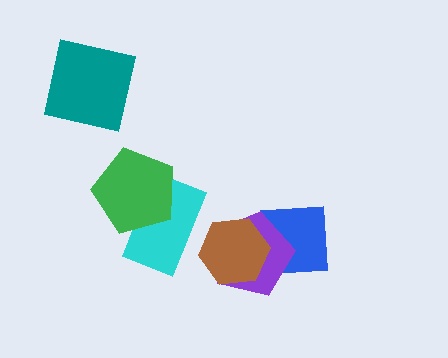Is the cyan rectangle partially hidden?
Yes, it is partially covered by another shape.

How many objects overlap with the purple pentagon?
2 objects overlap with the purple pentagon.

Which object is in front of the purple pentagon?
The brown hexagon is in front of the purple pentagon.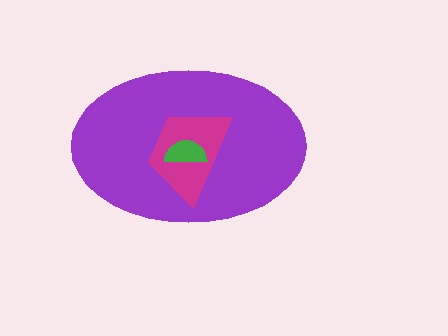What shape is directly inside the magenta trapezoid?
The green semicircle.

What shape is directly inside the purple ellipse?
The magenta trapezoid.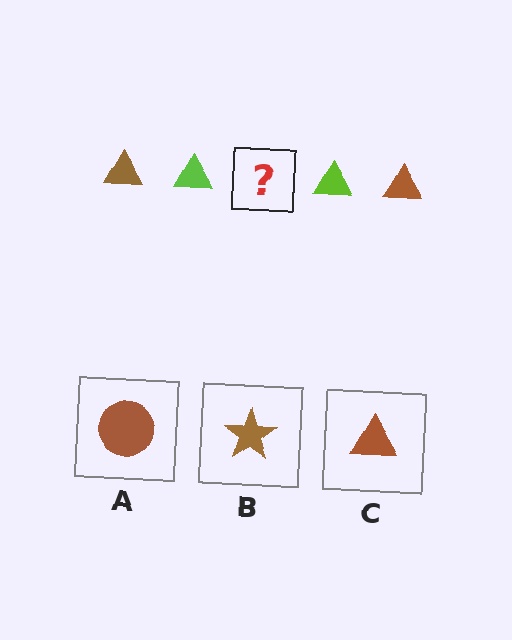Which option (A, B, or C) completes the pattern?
C.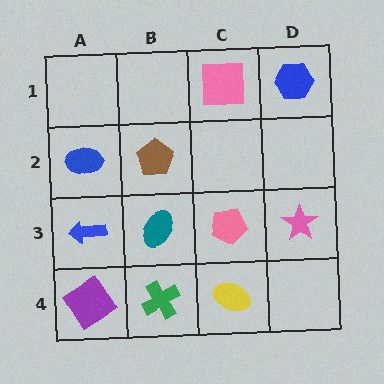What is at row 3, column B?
A teal ellipse.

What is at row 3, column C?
A pink pentagon.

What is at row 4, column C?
A yellow ellipse.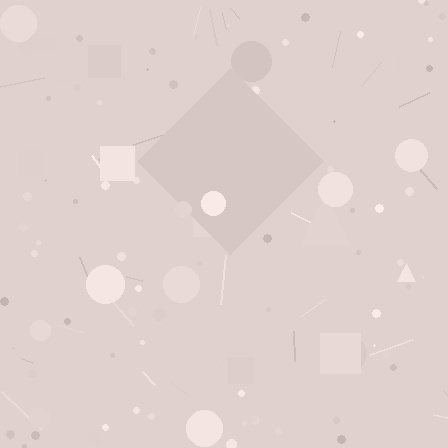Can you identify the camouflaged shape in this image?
The camouflaged shape is a diamond.